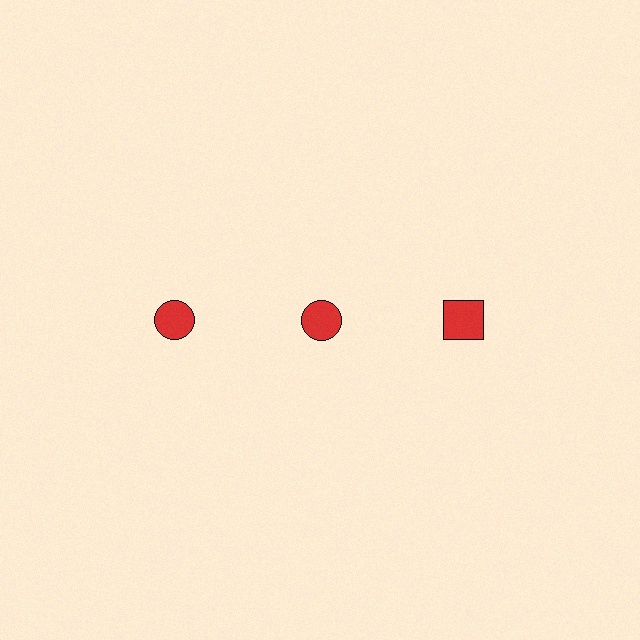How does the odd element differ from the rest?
It has a different shape: square instead of circle.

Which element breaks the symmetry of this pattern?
The red square in the top row, center column breaks the symmetry. All other shapes are red circles.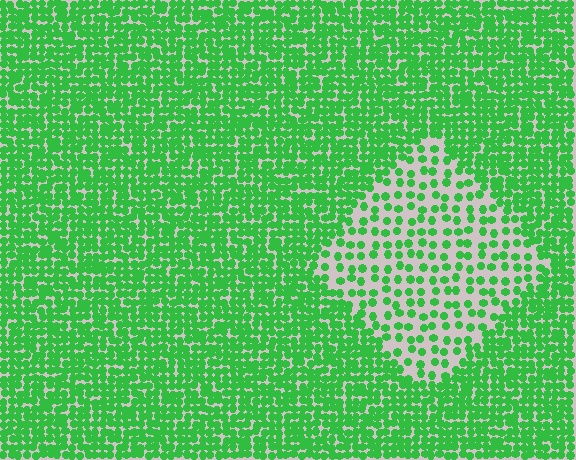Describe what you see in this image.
The image contains small green elements arranged at two different densities. A diamond-shaped region is visible where the elements are less densely packed than the surrounding area.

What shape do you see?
I see a diamond.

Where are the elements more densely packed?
The elements are more densely packed outside the diamond boundary.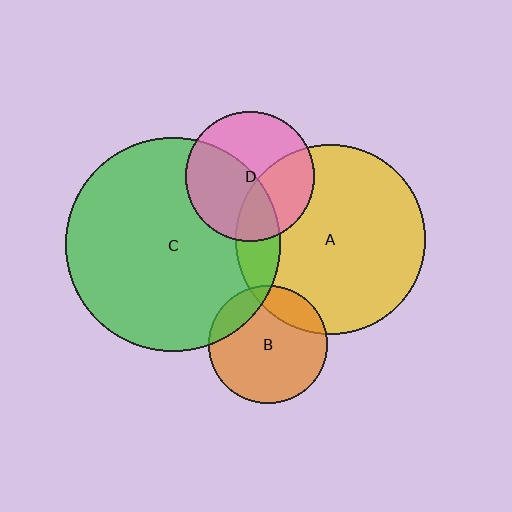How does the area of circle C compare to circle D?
Approximately 2.7 times.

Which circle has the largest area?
Circle C (green).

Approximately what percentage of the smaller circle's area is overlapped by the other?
Approximately 50%.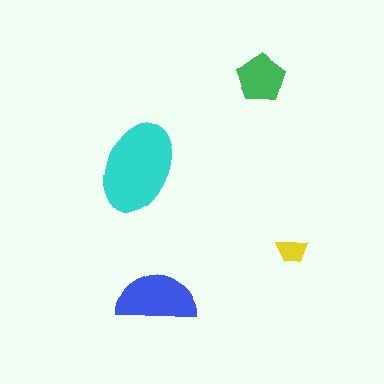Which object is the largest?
The cyan ellipse.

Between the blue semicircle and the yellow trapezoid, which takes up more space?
The blue semicircle.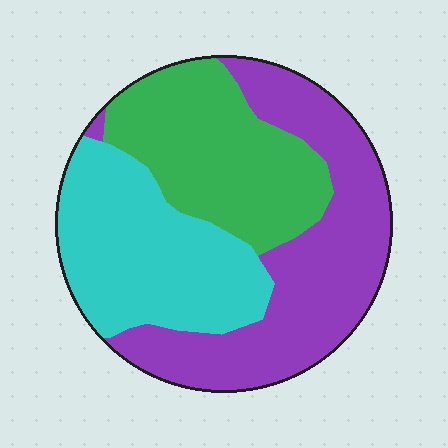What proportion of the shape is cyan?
Cyan covers around 30% of the shape.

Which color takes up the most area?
Purple, at roughly 40%.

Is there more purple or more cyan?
Purple.